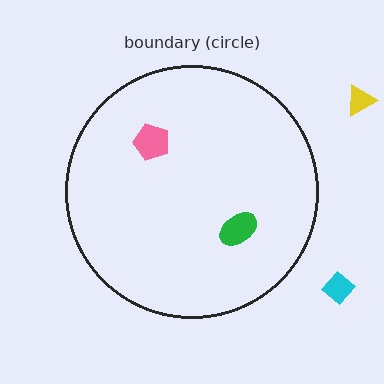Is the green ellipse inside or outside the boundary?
Inside.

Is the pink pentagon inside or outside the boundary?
Inside.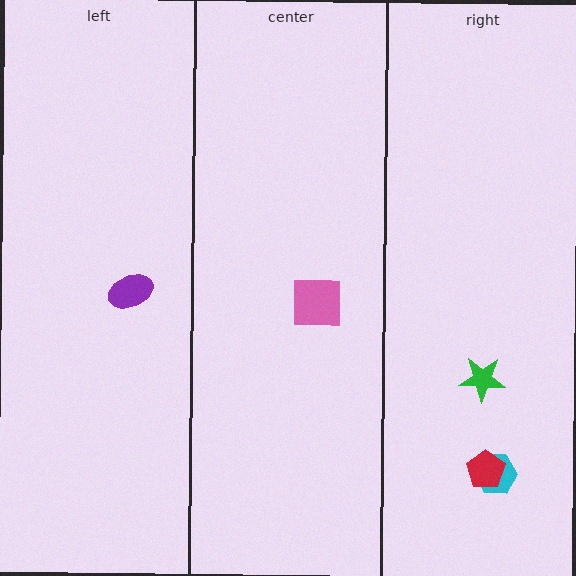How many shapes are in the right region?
3.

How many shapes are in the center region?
1.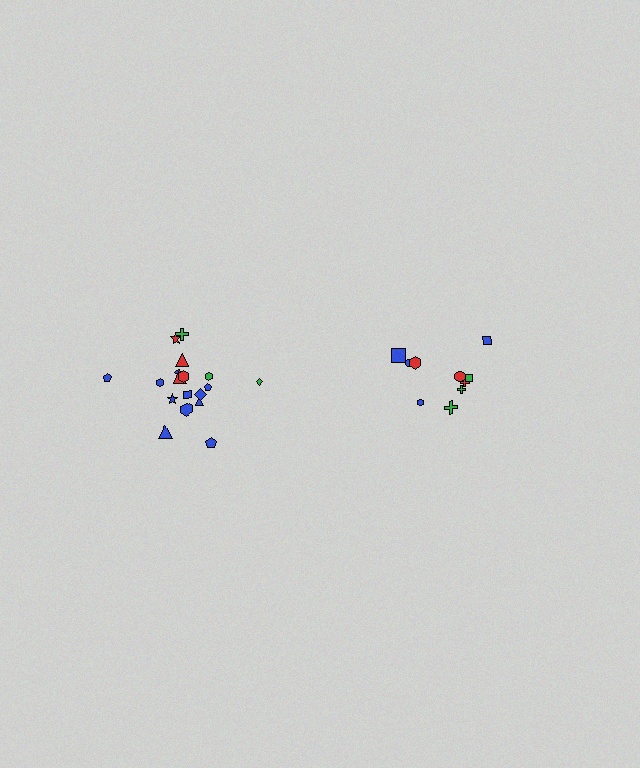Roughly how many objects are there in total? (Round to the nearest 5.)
Roughly 30 objects in total.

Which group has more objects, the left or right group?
The left group.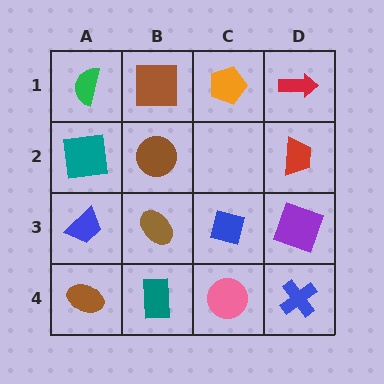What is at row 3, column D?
A purple square.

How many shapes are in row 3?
4 shapes.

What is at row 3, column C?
A blue diamond.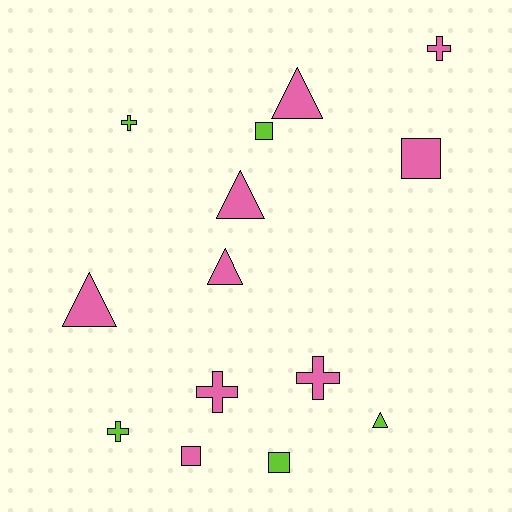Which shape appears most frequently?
Cross, with 5 objects.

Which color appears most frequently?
Pink, with 9 objects.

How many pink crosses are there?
There are 3 pink crosses.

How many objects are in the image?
There are 14 objects.